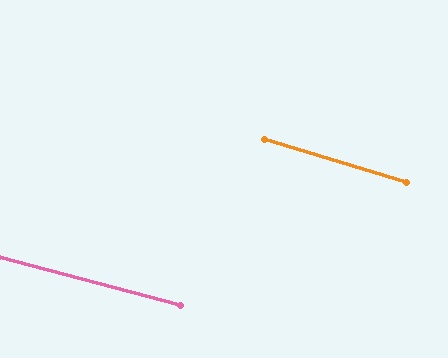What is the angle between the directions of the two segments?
Approximately 2 degrees.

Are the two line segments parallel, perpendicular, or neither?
Parallel — their directions differ by only 1.9°.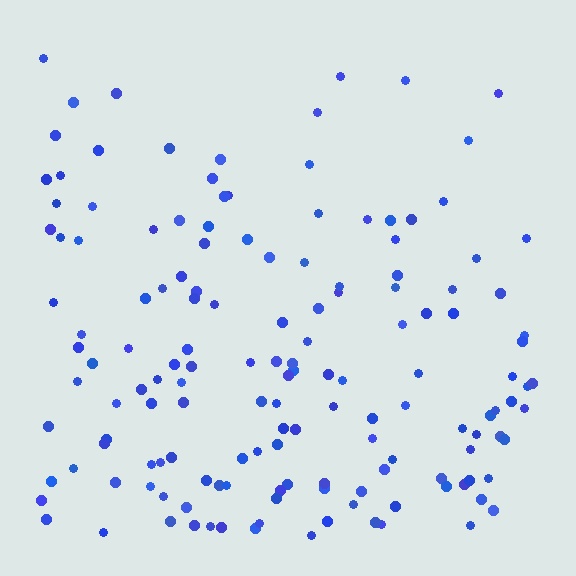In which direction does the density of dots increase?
From top to bottom, with the bottom side densest.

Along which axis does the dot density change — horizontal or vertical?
Vertical.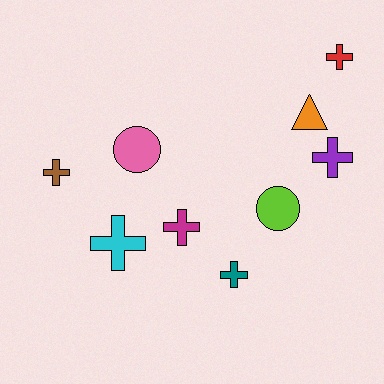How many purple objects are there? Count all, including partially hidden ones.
There is 1 purple object.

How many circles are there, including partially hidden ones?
There are 2 circles.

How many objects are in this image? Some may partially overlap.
There are 9 objects.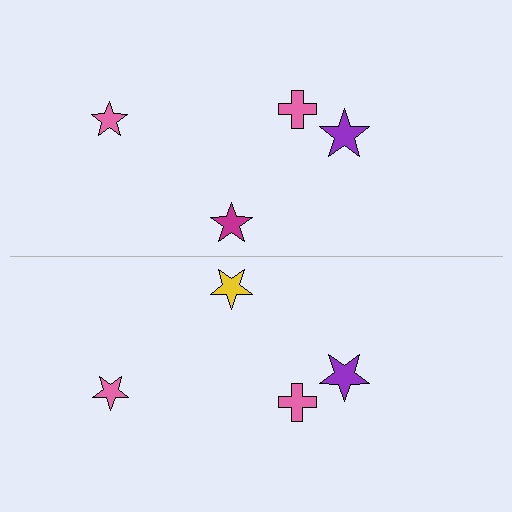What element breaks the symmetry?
The yellow star on the bottom side breaks the symmetry — its mirror counterpart is magenta.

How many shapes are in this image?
There are 8 shapes in this image.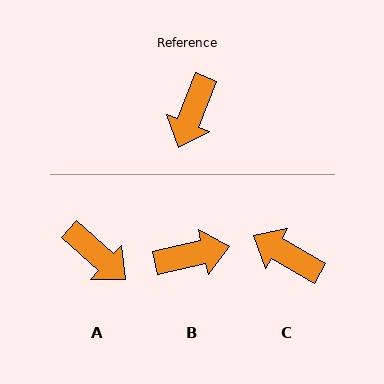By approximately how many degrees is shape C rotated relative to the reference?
Approximately 98 degrees clockwise.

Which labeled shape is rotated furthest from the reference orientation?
B, about 124 degrees away.